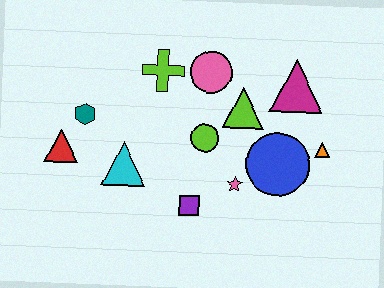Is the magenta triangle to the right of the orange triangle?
No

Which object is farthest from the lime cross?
The orange triangle is farthest from the lime cross.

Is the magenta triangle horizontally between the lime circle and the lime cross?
No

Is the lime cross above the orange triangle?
Yes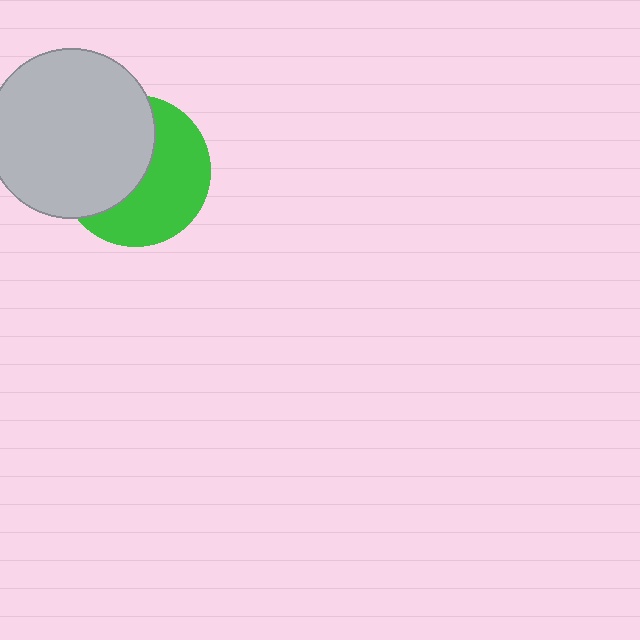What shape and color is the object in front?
The object in front is a light gray circle.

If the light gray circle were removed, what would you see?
You would see the complete green circle.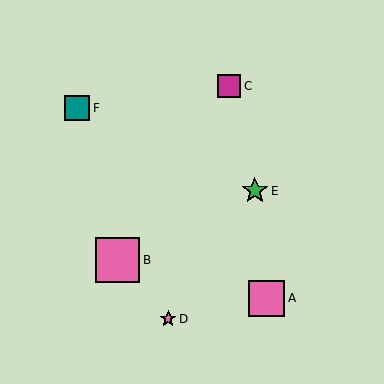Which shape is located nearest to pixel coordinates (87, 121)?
The teal square (labeled F) at (77, 108) is nearest to that location.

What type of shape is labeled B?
Shape B is a pink square.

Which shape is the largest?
The pink square (labeled B) is the largest.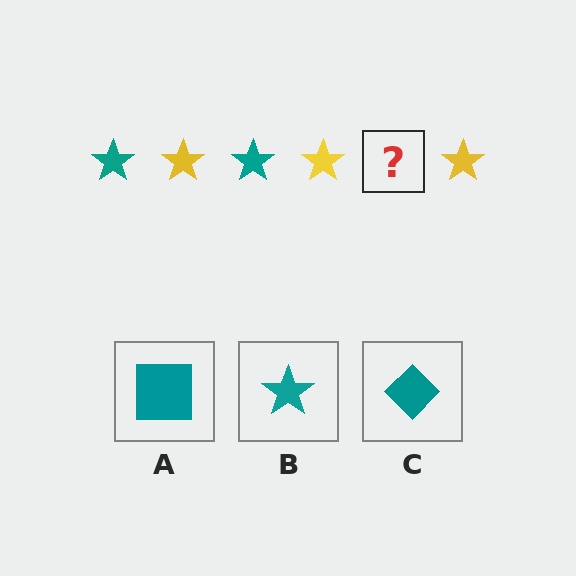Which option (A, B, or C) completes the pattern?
B.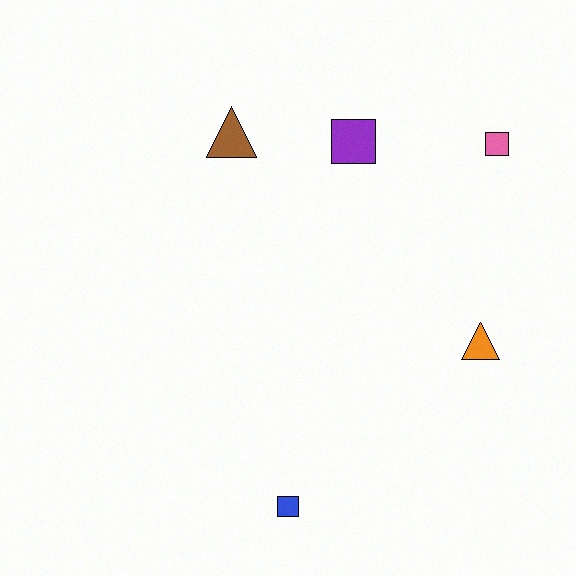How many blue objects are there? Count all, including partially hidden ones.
There is 1 blue object.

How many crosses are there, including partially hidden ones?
There are no crosses.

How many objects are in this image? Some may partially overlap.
There are 5 objects.